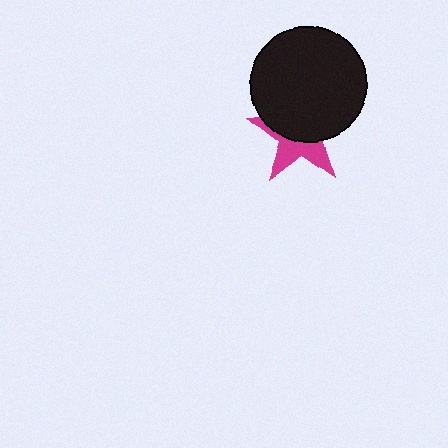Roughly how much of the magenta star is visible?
A small part of it is visible (roughly 41%).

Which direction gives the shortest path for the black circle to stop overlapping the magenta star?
Moving up gives the shortest separation.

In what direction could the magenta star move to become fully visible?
The magenta star could move down. That would shift it out from behind the black circle entirely.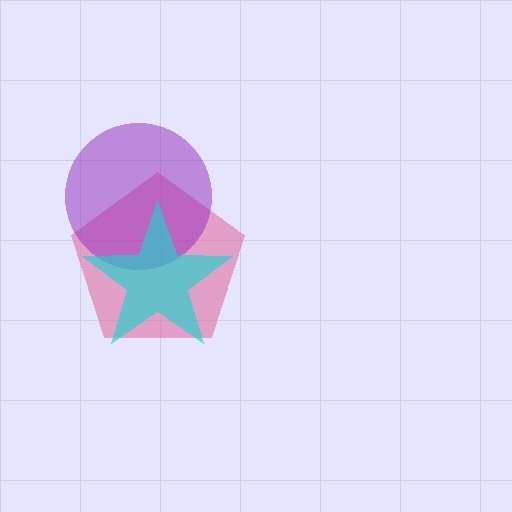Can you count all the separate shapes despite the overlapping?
Yes, there are 3 separate shapes.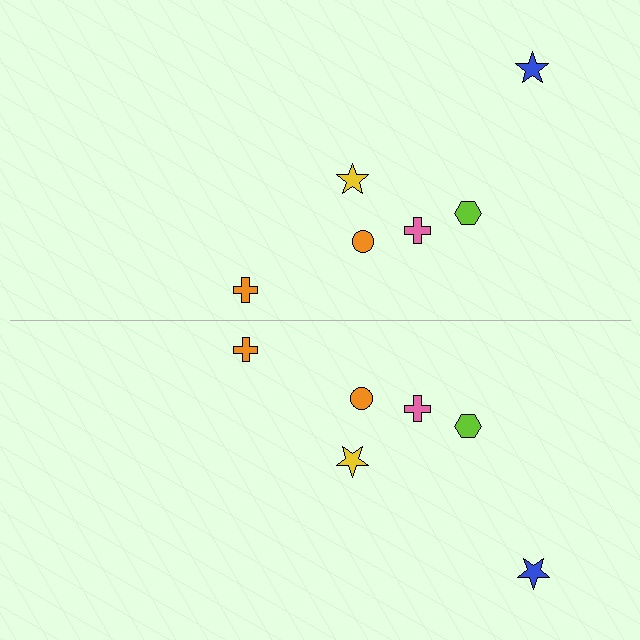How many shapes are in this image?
There are 12 shapes in this image.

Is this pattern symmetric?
Yes, this pattern has bilateral (reflection) symmetry.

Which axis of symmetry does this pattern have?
The pattern has a horizontal axis of symmetry running through the center of the image.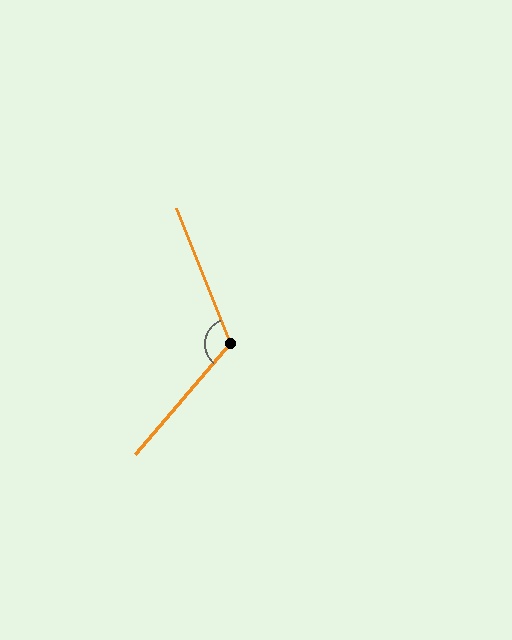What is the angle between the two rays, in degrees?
Approximately 118 degrees.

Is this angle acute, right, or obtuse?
It is obtuse.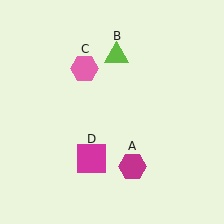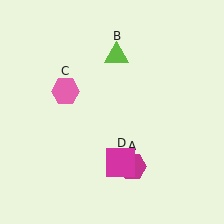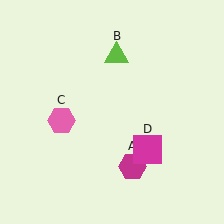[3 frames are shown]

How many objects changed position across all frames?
2 objects changed position: pink hexagon (object C), magenta square (object D).